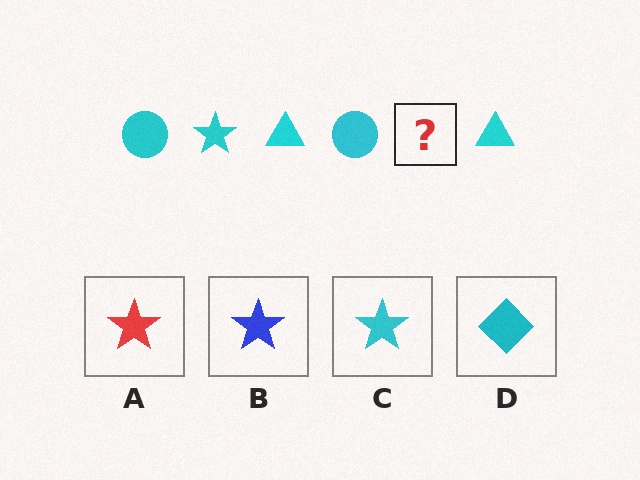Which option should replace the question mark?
Option C.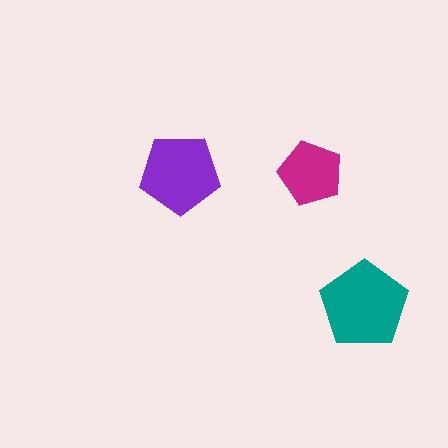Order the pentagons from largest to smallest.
the teal one, the purple one, the magenta one.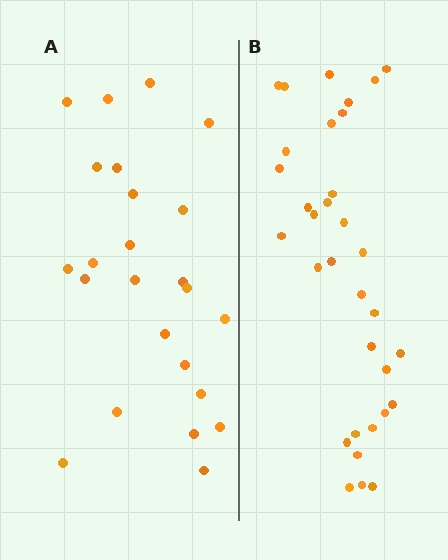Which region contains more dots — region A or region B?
Region B (the right region) has more dots.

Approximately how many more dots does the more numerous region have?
Region B has roughly 8 or so more dots than region A.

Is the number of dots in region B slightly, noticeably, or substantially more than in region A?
Region B has noticeably more, but not dramatically so. The ratio is roughly 1.4 to 1.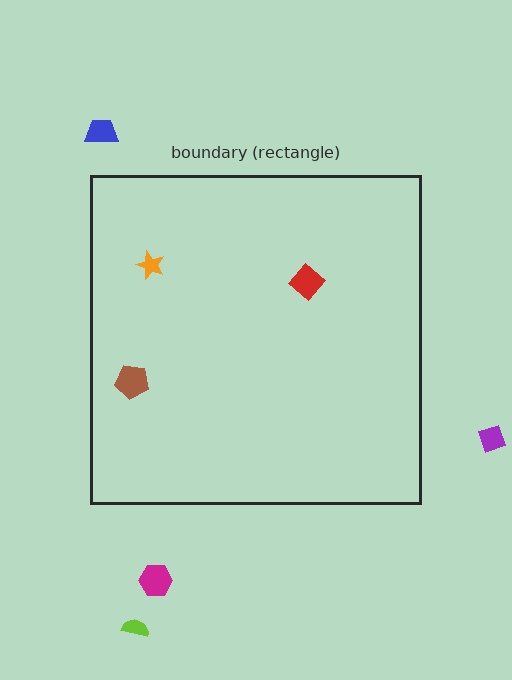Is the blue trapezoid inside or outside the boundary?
Outside.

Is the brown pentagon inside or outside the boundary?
Inside.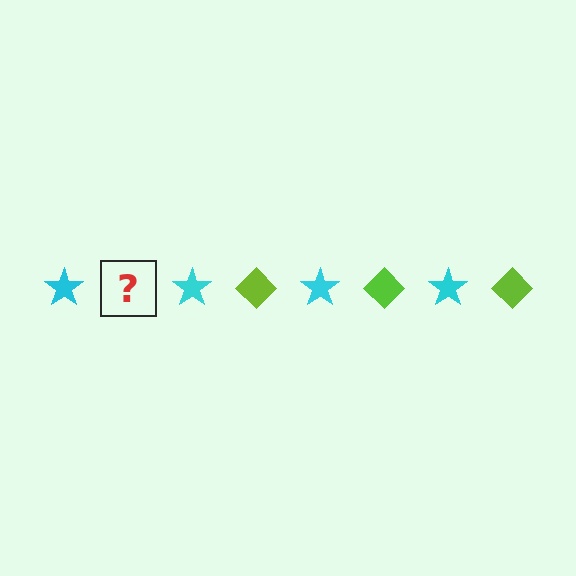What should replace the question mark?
The question mark should be replaced with a lime diamond.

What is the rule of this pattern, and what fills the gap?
The rule is that the pattern alternates between cyan star and lime diamond. The gap should be filled with a lime diamond.